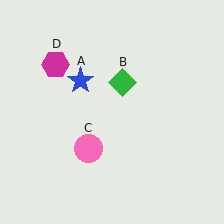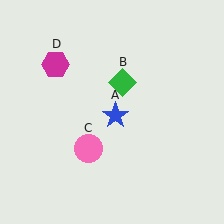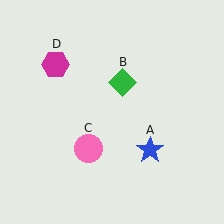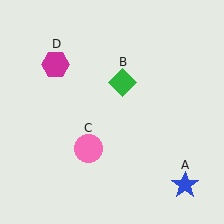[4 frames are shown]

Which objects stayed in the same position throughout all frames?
Green diamond (object B) and pink circle (object C) and magenta hexagon (object D) remained stationary.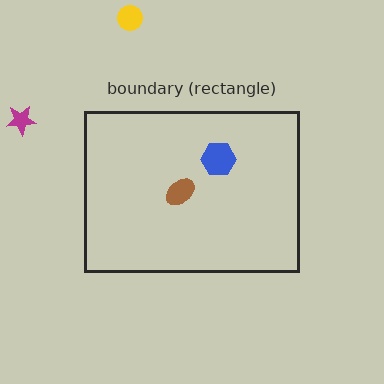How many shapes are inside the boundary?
2 inside, 2 outside.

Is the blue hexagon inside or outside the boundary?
Inside.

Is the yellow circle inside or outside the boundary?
Outside.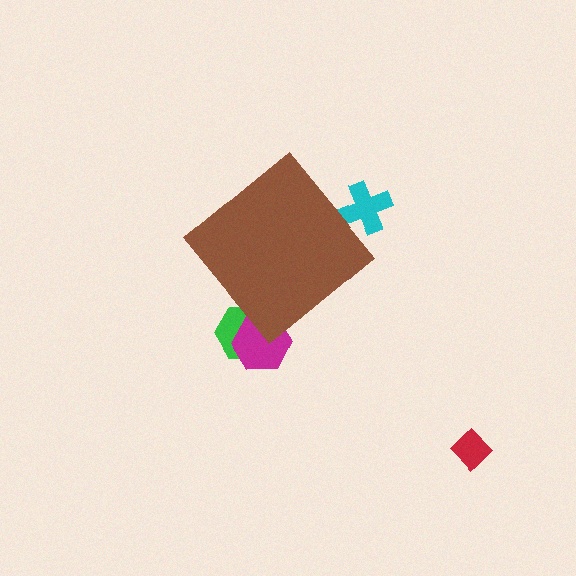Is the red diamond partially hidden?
No, the red diamond is fully visible.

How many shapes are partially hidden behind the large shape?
3 shapes are partially hidden.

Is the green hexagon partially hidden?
Yes, the green hexagon is partially hidden behind the brown diamond.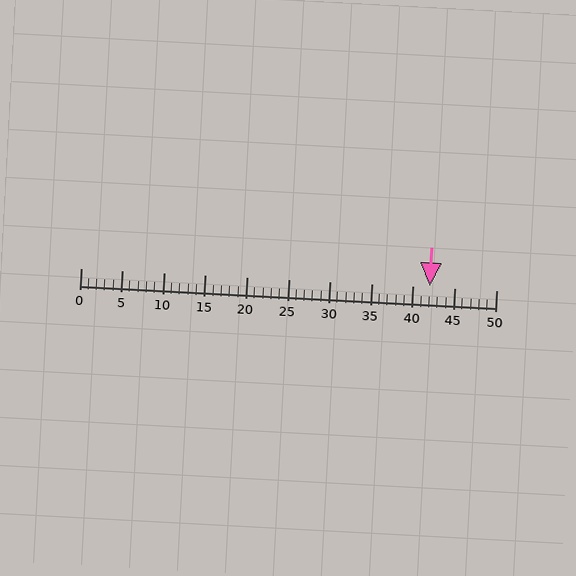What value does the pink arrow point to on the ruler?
The pink arrow points to approximately 42.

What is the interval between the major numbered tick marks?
The major tick marks are spaced 5 units apart.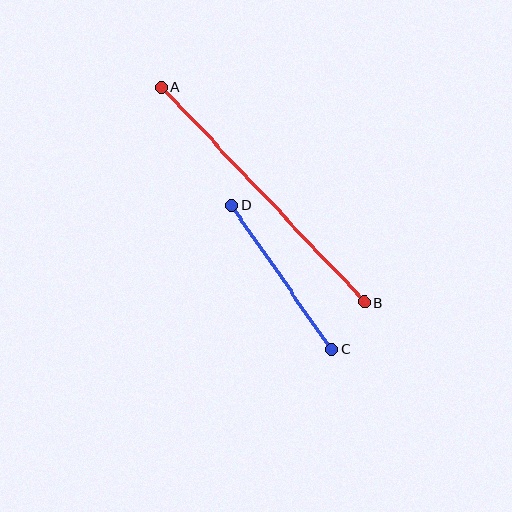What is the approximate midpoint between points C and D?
The midpoint is at approximately (281, 277) pixels.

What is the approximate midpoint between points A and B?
The midpoint is at approximately (263, 195) pixels.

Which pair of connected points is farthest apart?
Points A and B are farthest apart.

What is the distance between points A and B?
The distance is approximately 296 pixels.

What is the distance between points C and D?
The distance is approximately 176 pixels.